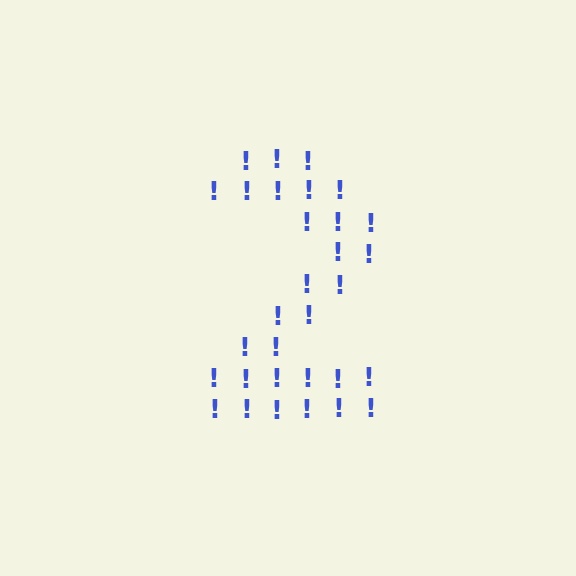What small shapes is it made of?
It is made of small exclamation marks.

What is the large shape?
The large shape is the digit 2.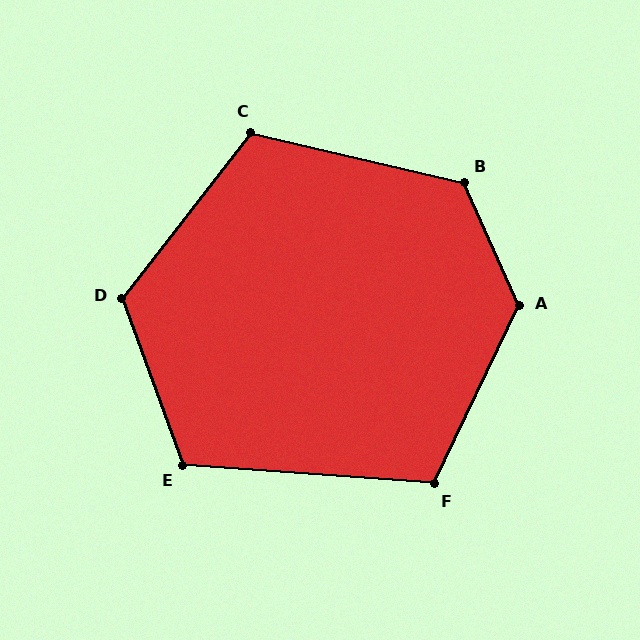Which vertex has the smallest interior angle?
F, at approximately 111 degrees.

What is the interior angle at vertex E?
Approximately 114 degrees (obtuse).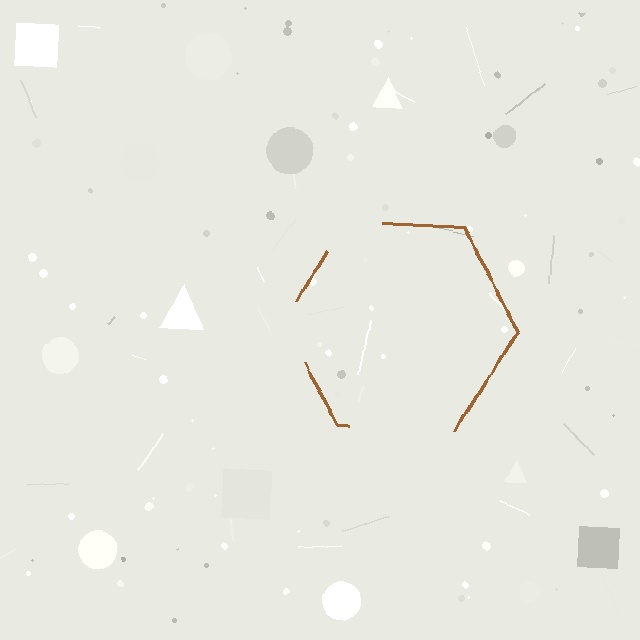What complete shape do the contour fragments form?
The contour fragments form a hexagon.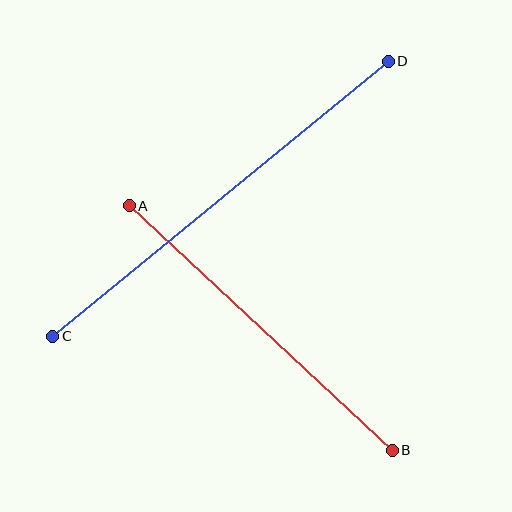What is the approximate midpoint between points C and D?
The midpoint is at approximately (221, 199) pixels.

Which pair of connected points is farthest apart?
Points C and D are farthest apart.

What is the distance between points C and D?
The distance is approximately 434 pixels.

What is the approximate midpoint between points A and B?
The midpoint is at approximately (261, 328) pixels.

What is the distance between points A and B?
The distance is approximately 359 pixels.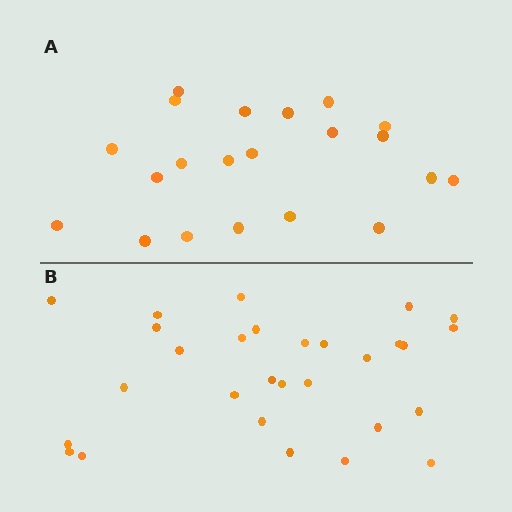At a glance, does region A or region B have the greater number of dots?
Region B (the bottom region) has more dots.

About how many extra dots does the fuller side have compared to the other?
Region B has roughly 8 or so more dots than region A.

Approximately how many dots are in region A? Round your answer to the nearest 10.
About 20 dots. (The exact count is 21, which rounds to 20.)